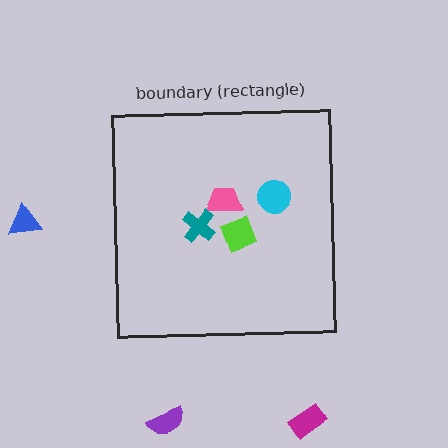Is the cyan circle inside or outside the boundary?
Inside.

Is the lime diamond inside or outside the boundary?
Inside.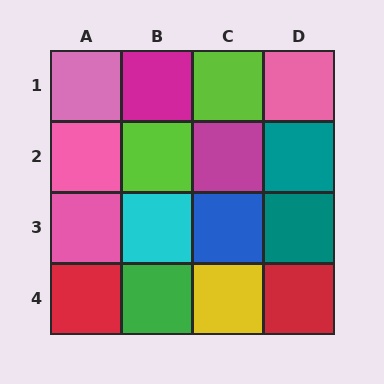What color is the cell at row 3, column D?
Teal.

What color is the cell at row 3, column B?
Cyan.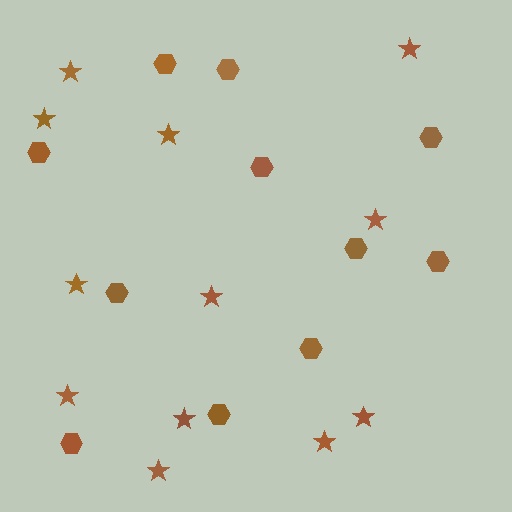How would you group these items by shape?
There are 2 groups: one group of hexagons (11) and one group of stars (12).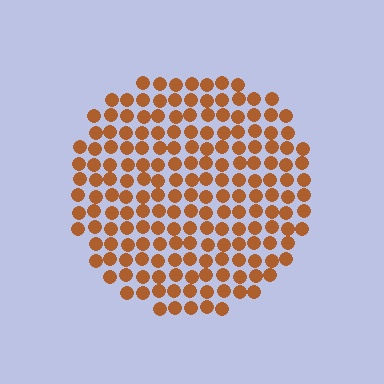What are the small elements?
The small elements are circles.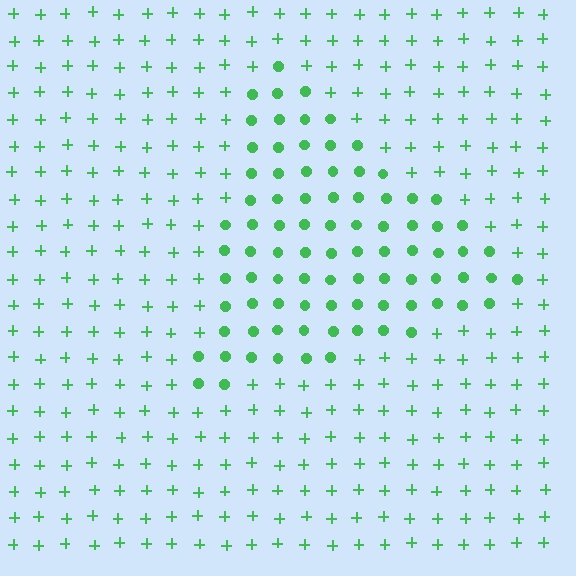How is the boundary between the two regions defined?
The boundary is defined by a change in element shape: circles inside vs. plus signs outside. All elements share the same color and spacing.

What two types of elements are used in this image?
The image uses circles inside the triangle region and plus signs outside it.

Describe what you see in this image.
The image is filled with small green elements arranged in a uniform grid. A triangle-shaped region contains circles, while the surrounding area contains plus signs. The boundary is defined purely by the change in element shape.